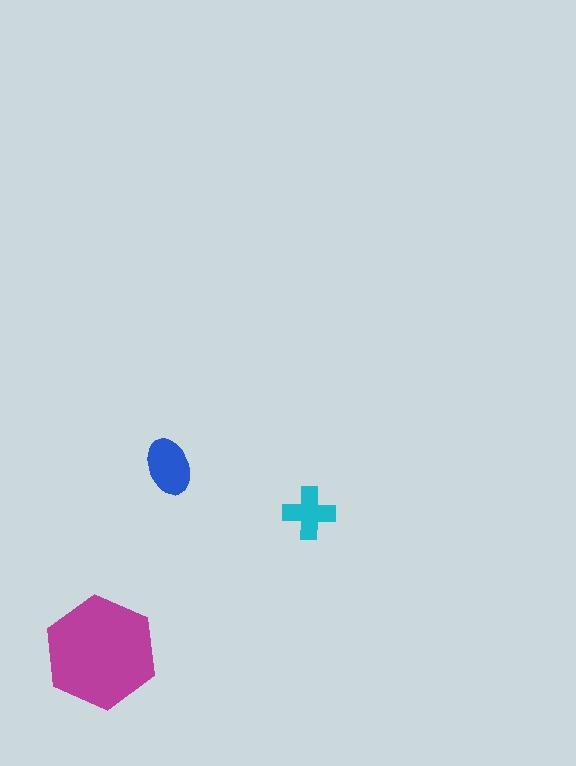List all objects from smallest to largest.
The cyan cross, the blue ellipse, the magenta hexagon.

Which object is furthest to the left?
The magenta hexagon is leftmost.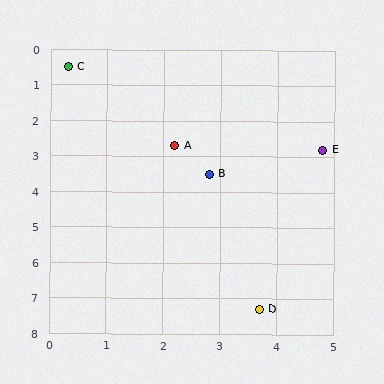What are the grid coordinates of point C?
Point C is at approximately (0.3, 0.5).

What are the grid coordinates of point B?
Point B is at approximately (2.8, 3.5).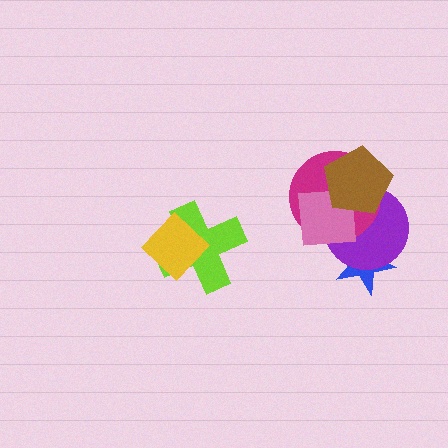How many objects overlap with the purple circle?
4 objects overlap with the purple circle.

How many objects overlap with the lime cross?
1 object overlaps with the lime cross.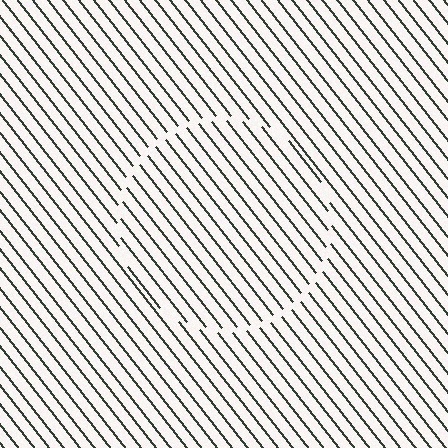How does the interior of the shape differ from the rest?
The interior of the shape contains the same grating, shifted by half a period — the contour is defined by the phase discontinuity where line-ends from the inner and outer gratings abut.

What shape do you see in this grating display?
An illusory circle. The interior of the shape contains the same grating, shifted by half a period — the contour is defined by the phase discontinuity where line-ends from the inner and outer gratings abut.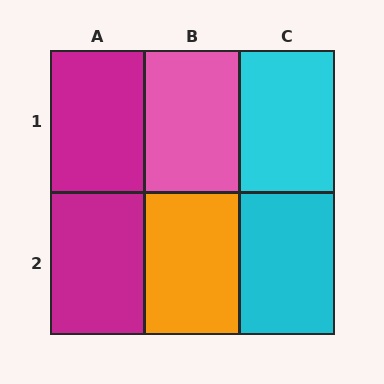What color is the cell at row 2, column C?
Cyan.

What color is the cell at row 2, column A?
Magenta.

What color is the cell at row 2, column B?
Orange.